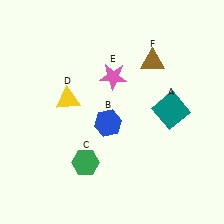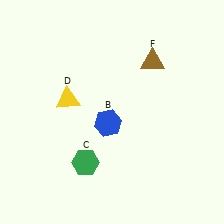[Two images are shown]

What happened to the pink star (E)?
The pink star (E) was removed in Image 2. It was in the top-right area of Image 1.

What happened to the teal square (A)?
The teal square (A) was removed in Image 2. It was in the top-right area of Image 1.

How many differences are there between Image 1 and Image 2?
There are 2 differences between the two images.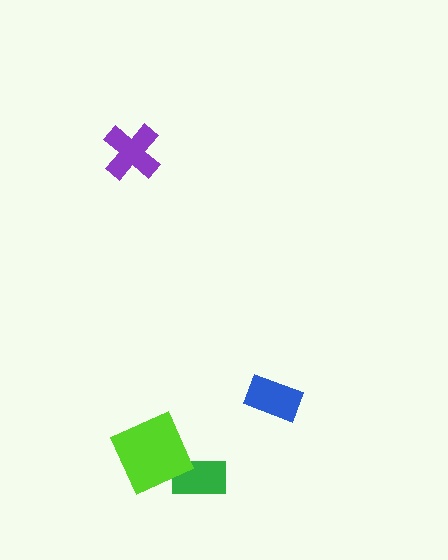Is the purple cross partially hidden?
No, no other shape covers it.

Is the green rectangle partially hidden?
Yes, it is partially covered by another shape.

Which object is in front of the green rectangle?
The lime diamond is in front of the green rectangle.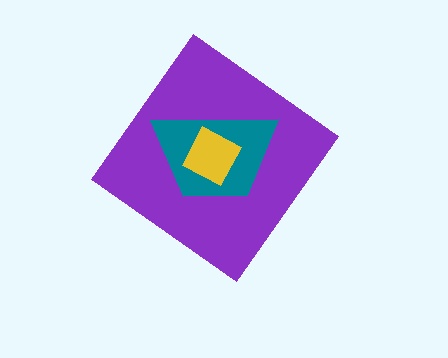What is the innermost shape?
The yellow square.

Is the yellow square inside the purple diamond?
Yes.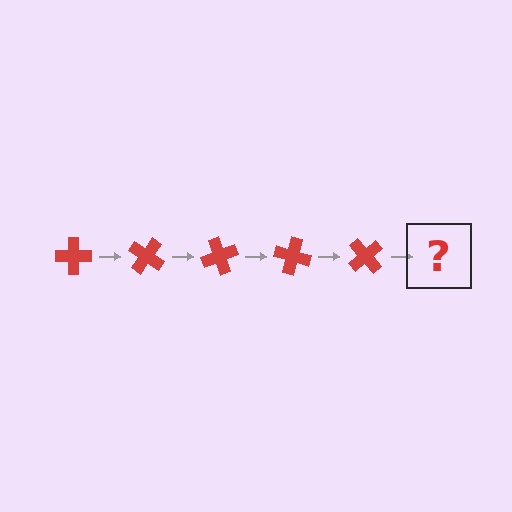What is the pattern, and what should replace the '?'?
The pattern is that the cross rotates 35 degrees each step. The '?' should be a red cross rotated 175 degrees.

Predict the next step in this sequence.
The next step is a red cross rotated 175 degrees.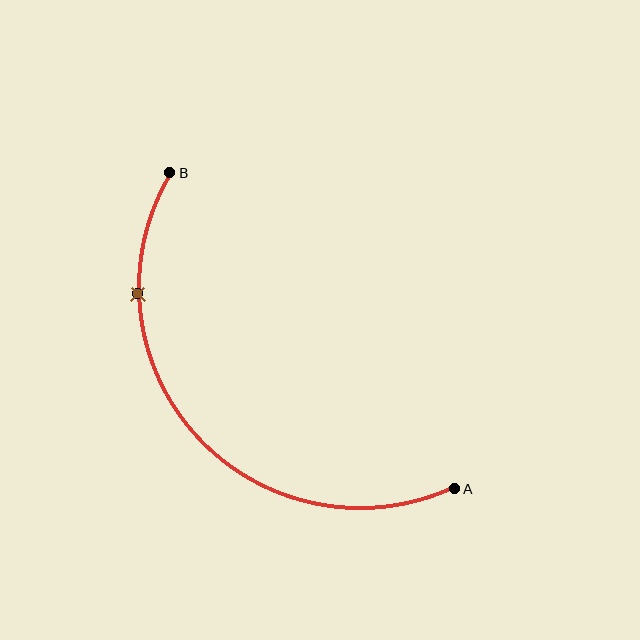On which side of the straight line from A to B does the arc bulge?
The arc bulges below and to the left of the straight line connecting A and B.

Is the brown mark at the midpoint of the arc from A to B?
No. The brown mark lies on the arc but is closer to endpoint B. The arc midpoint would be at the point on the curve equidistant along the arc from both A and B.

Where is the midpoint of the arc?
The arc midpoint is the point on the curve farthest from the straight line joining A and B. It sits below and to the left of that line.